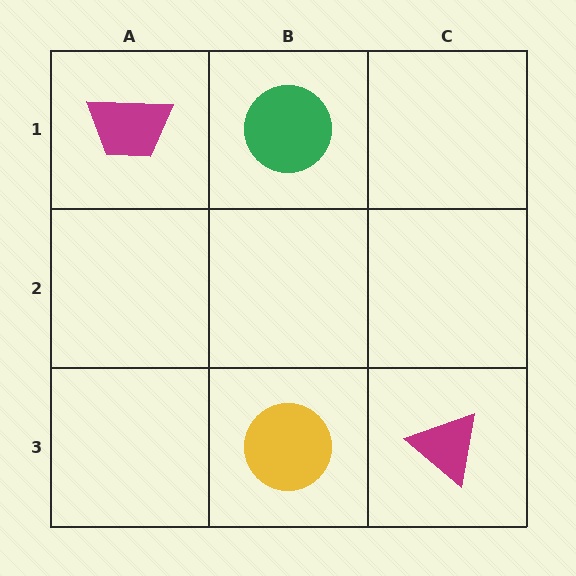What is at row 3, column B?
A yellow circle.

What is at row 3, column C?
A magenta triangle.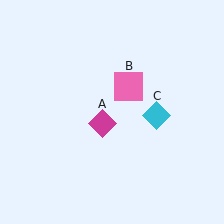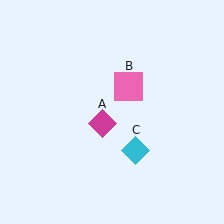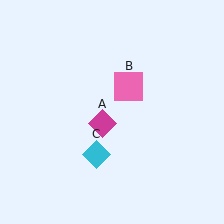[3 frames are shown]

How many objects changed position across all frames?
1 object changed position: cyan diamond (object C).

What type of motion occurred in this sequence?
The cyan diamond (object C) rotated clockwise around the center of the scene.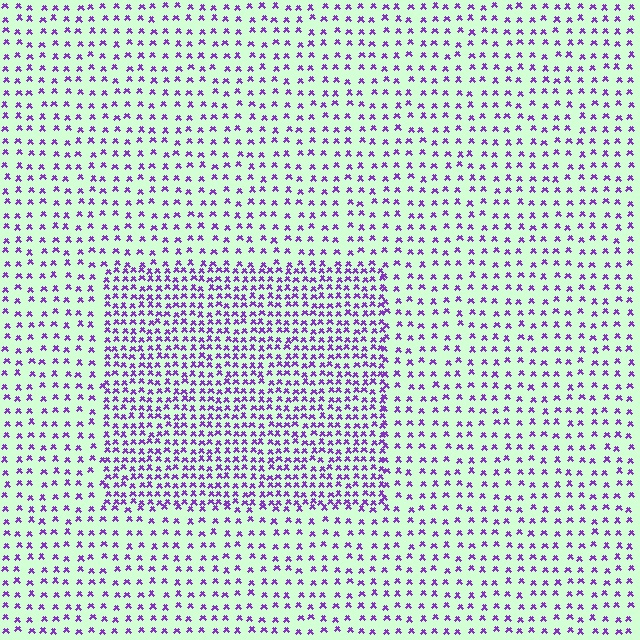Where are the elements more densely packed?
The elements are more densely packed inside the rectangle boundary.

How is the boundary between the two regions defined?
The boundary is defined by a change in element density (approximately 2.0x ratio). All elements are the same color, size, and shape.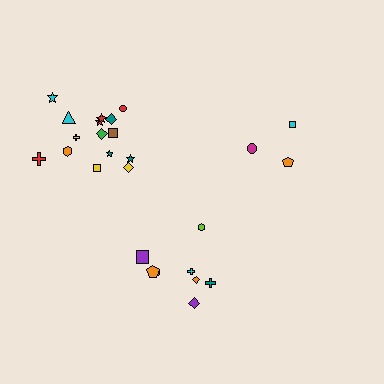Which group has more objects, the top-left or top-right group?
The top-left group.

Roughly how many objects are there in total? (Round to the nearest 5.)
Roughly 25 objects in total.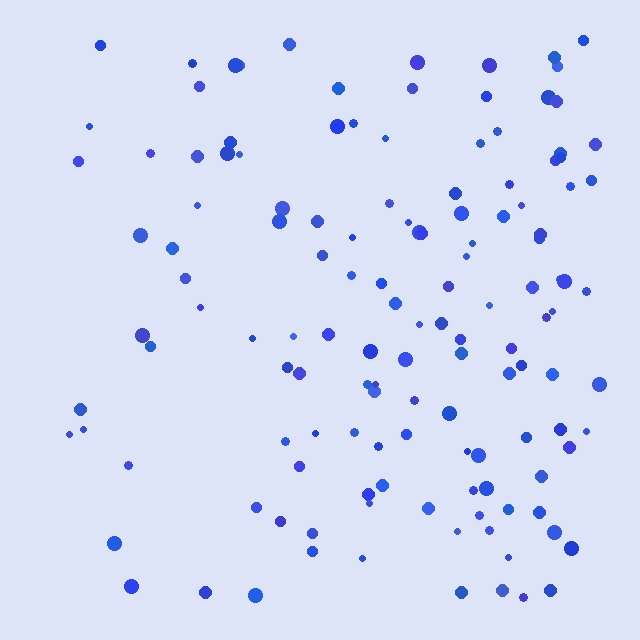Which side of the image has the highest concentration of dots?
The right.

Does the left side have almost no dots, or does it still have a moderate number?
Still a moderate number, just noticeably fewer than the right.